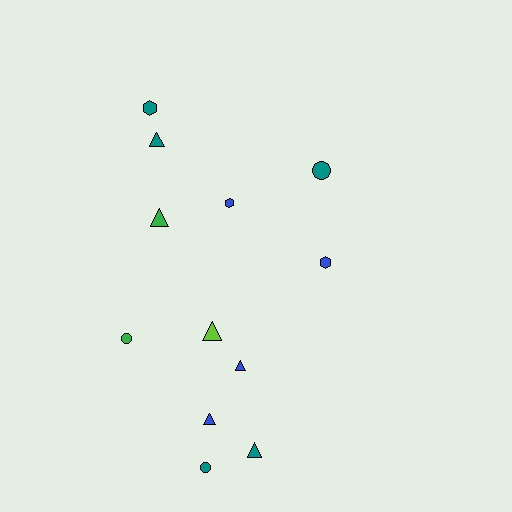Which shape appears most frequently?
Triangle, with 6 objects.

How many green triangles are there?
There is 1 green triangle.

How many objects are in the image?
There are 12 objects.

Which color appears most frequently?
Teal, with 5 objects.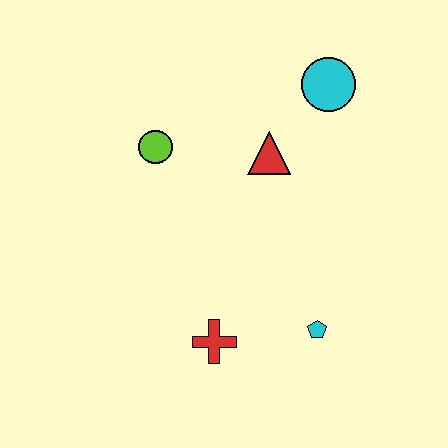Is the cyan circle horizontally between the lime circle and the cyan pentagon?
No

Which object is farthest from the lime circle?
The cyan pentagon is farthest from the lime circle.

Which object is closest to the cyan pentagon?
The red cross is closest to the cyan pentagon.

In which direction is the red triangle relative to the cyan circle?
The red triangle is below the cyan circle.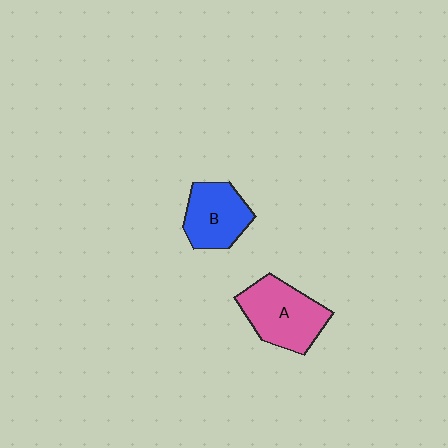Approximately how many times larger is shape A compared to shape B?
Approximately 1.3 times.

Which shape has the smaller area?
Shape B (blue).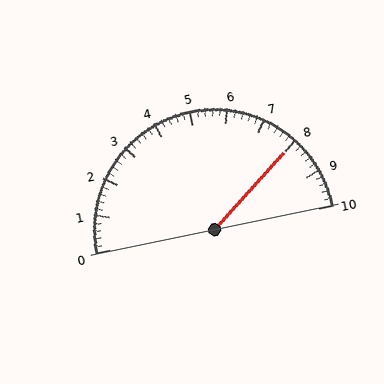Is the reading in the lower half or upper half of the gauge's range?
The reading is in the upper half of the range (0 to 10).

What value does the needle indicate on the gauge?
The needle indicates approximately 8.0.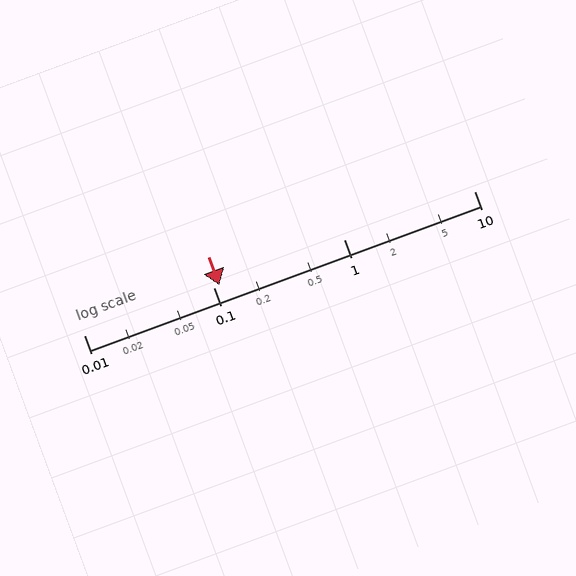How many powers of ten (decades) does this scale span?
The scale spans 3 decades, from 0.01 to 10.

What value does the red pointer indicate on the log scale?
The pointer indicates approximately 0.11.